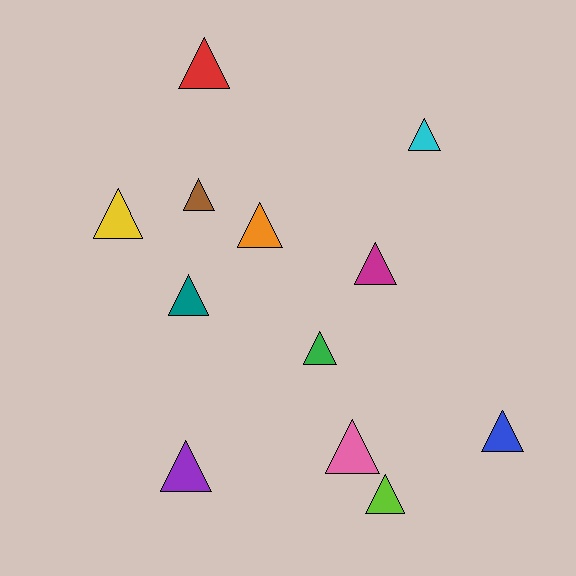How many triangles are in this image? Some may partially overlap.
There are 12 triangles.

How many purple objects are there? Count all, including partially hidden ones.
There is 1 purple object.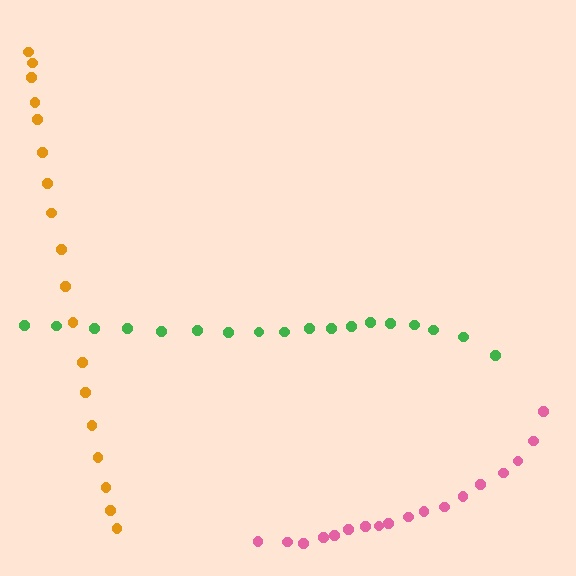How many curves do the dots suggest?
There are 3 distinct paths.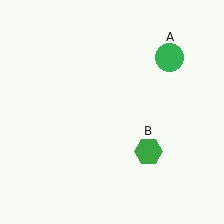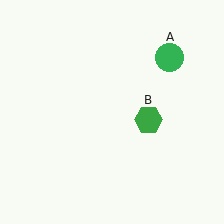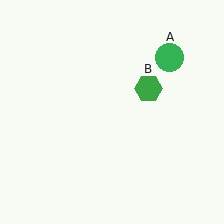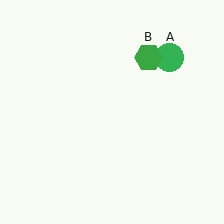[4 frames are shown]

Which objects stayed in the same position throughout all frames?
Green circle (object A) remained stationary.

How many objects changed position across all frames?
1 object changed position: green hexagon (object B).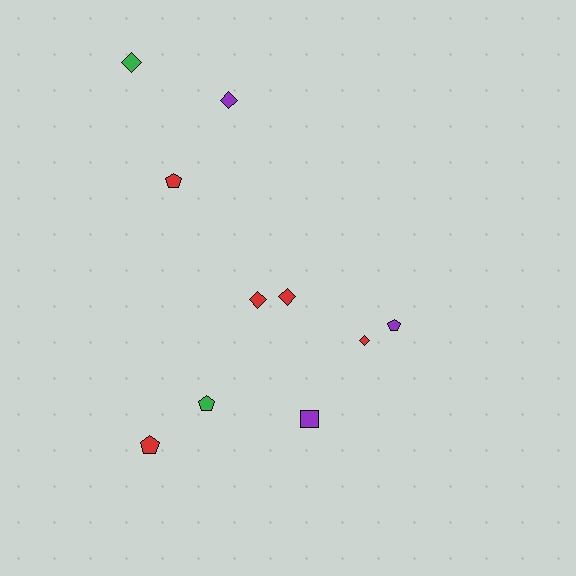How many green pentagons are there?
There is 1 green pentagon.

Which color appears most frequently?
Red, with 5 objects.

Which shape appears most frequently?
Diamond, with 5 objects.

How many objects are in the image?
There are 10 objects.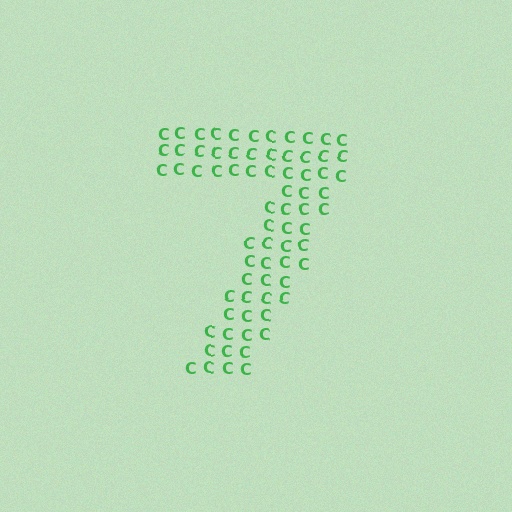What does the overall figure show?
The overall figure shows the digit 7.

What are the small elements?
The small elements are letter C's.